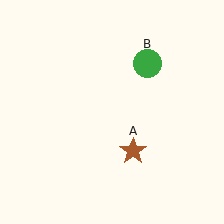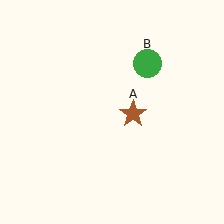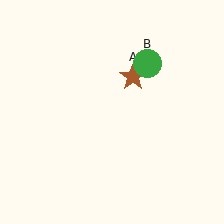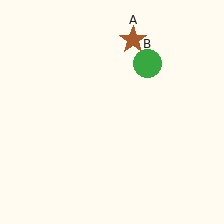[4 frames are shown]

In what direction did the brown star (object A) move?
The brown star (object A) moved up.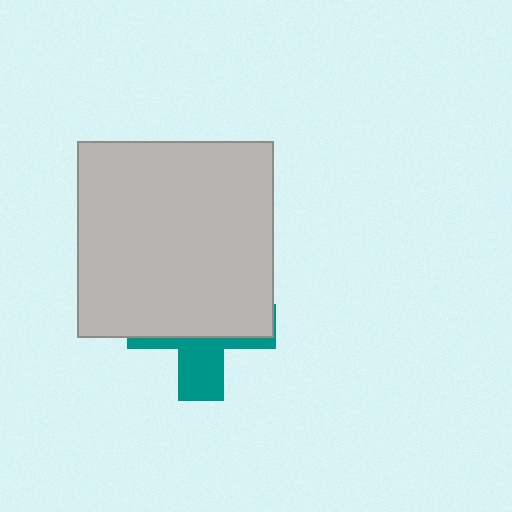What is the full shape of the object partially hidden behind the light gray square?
The partially hidden object is a teal cross.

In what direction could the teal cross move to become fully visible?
The teal cross could move down. That would shift it out from behind the light gray square entirely.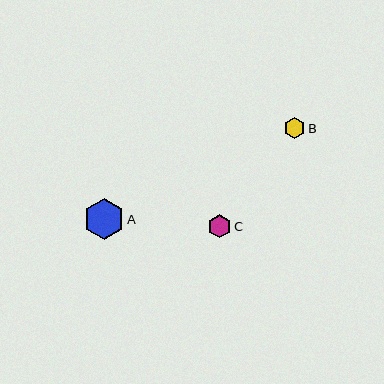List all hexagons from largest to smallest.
From largest to smallest: A, C, B.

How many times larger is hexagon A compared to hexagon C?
Hexagon A is approximately 1.7 times the size of hexagon C.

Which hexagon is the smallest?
Hexagon B is the smallest with a size of approximately 21 pixels.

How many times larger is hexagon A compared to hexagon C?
Hexagon A is approximately 1.7 times the size of hexagon C.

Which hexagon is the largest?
Hexagon A is the largest with a size of approximately 40 pixels.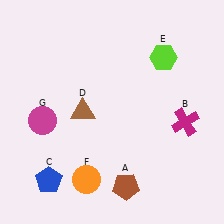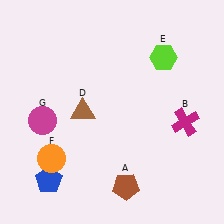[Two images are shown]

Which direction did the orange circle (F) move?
The orange circle (F) moved left.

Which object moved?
The orange circle (F) moved left.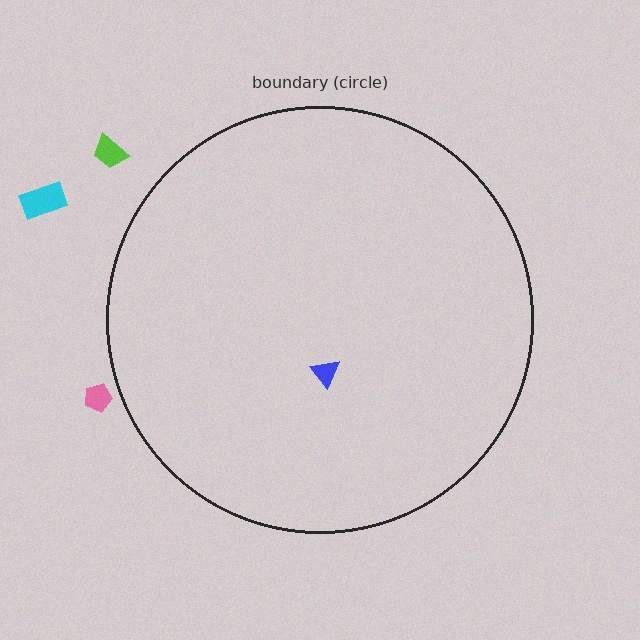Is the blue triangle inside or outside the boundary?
Inside.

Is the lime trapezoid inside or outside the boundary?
Outside.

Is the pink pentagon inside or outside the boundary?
Outside.